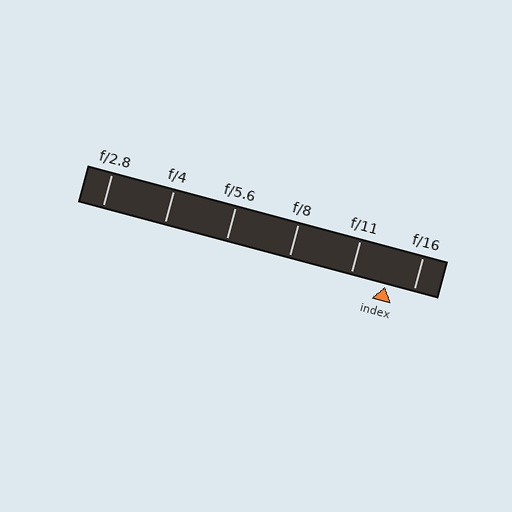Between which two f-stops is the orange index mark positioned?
The index mark is between f/11 and f/16.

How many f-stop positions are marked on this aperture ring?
There are 6 f-stop positions marked.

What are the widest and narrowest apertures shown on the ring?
The widest aperture shown is f/2.8 and the narrowest is f/16.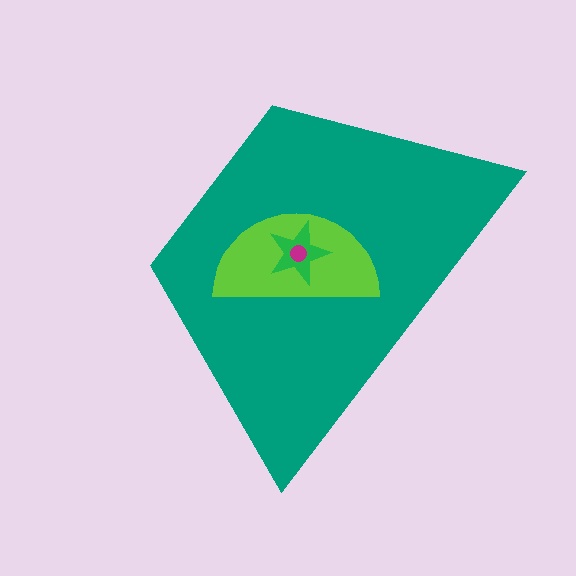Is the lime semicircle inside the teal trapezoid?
Yes.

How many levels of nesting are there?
4.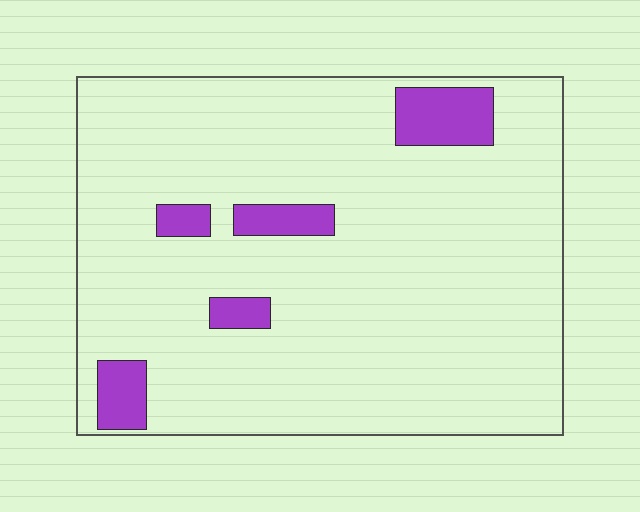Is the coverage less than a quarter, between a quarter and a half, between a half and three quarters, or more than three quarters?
Less than a quarter.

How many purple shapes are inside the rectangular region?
5.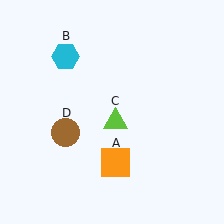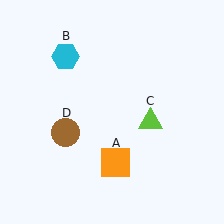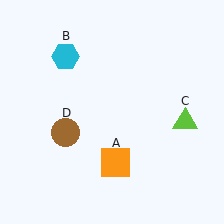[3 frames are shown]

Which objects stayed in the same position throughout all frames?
Orange square (object A) and cyan hexagon (object B) and brown circle (object D) remained stationary.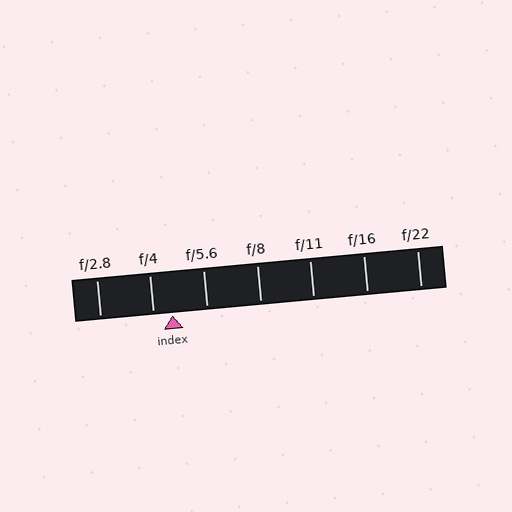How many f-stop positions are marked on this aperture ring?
There are 7 f-stop positions marked.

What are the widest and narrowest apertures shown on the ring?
The widest aperture shown is f/2.8 and the narrowest is f/22.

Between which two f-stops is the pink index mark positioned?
The index mark is between f/4 and f/5.6.